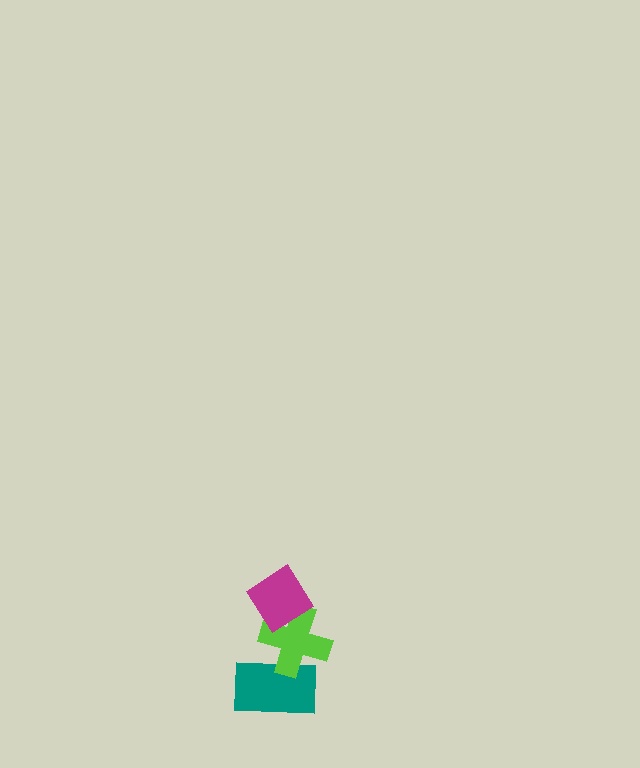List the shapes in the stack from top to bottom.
From top to bottom: the magenta diamond, the lime cross, the teal rectangle.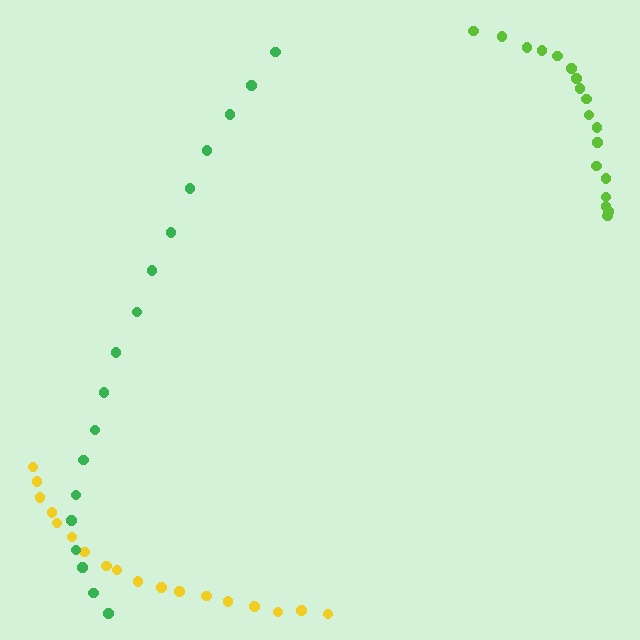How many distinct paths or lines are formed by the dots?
There are 3 distinct paths.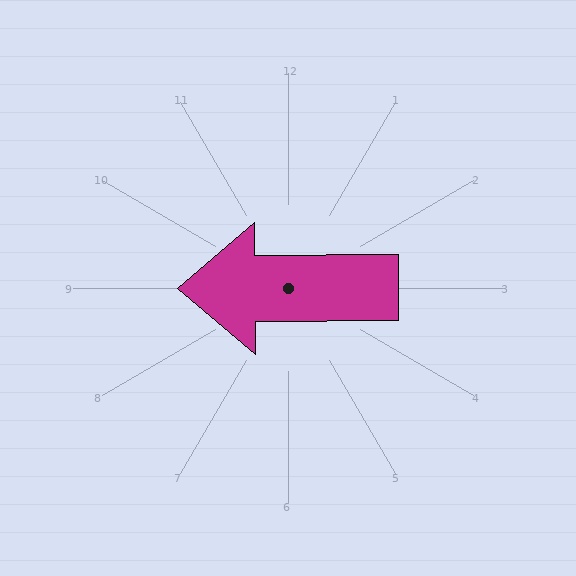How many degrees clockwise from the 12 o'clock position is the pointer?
Approximately 270 degrees.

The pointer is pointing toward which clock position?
Roughly 9 o'clock.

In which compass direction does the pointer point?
West.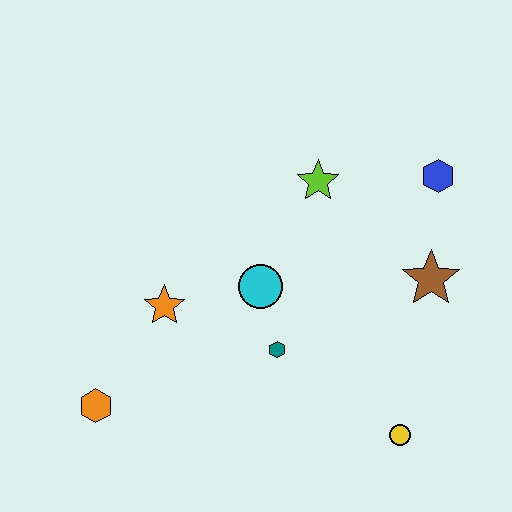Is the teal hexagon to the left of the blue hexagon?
Yes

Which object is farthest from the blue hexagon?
The orange hexagon is farthest from the blue hexagon.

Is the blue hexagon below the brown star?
No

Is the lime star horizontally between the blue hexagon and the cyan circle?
Yes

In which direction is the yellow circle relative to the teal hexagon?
The yellow circle is to the right of the teal hexagon.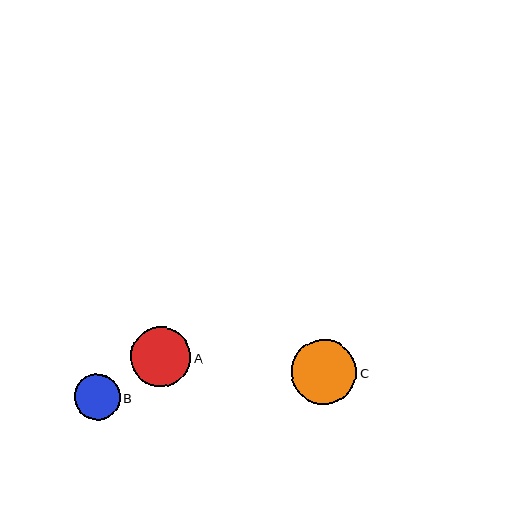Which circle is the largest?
Circle C is the largest with a size of approximately 65 pixels.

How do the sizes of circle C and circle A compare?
Circle C and circle A are approximately the same size.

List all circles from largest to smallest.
From largest to smallest: C, A, B.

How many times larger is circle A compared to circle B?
Circle A is approximately 1.3 times the size of circle B.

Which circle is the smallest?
Circle B is the smallest with a size of approximately 45 pixels.